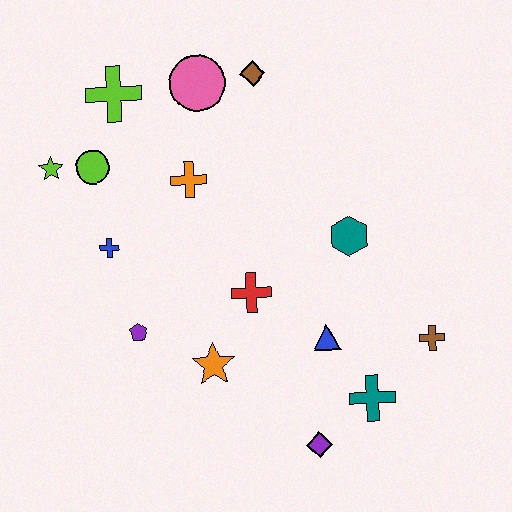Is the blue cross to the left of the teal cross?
Yes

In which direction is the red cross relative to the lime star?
The red cross is to the right of the lime star.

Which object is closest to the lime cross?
The lime circle is closest to the lime cross.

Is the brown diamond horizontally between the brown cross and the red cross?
Yes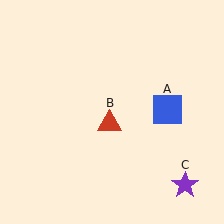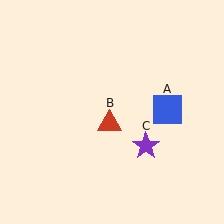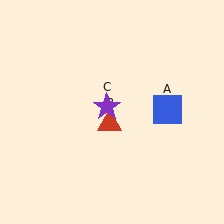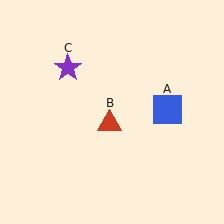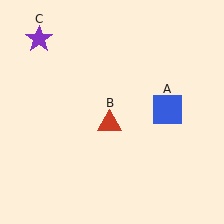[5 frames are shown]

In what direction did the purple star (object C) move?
The purple star (object C) moved up and to the left.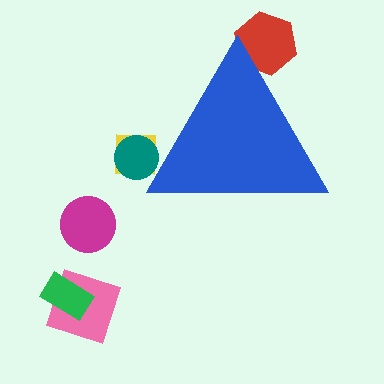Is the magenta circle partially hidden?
No, the magenta circle is fully visible.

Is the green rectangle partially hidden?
No, the green rectangle is fully visible.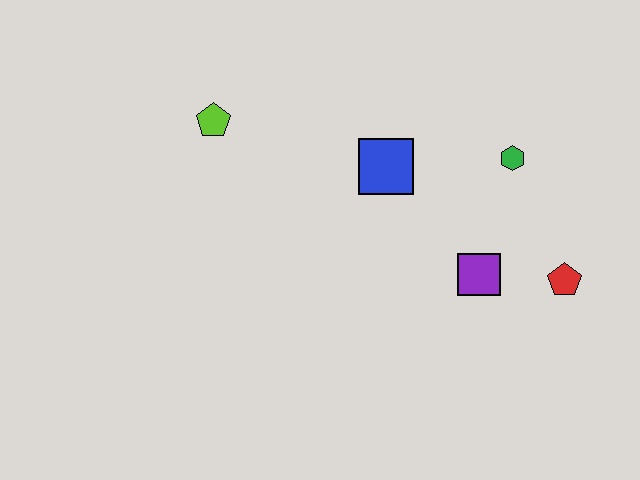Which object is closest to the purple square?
The red pentagon is closest to the purple square.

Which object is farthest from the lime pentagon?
The red pentagon is farthest from the lime pentagon.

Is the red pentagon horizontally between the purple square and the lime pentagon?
No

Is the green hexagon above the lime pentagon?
No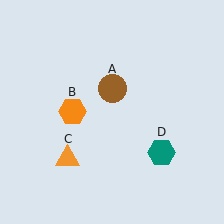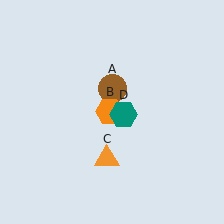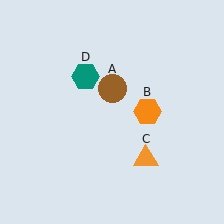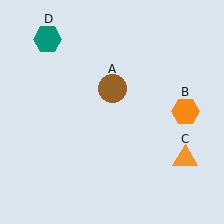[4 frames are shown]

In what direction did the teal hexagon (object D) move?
The teal hexagon (object D) moved up and to the left.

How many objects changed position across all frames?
3 objects changed position: orange hexagon (object B), orange triangle (object C), teal hexagon (object D).